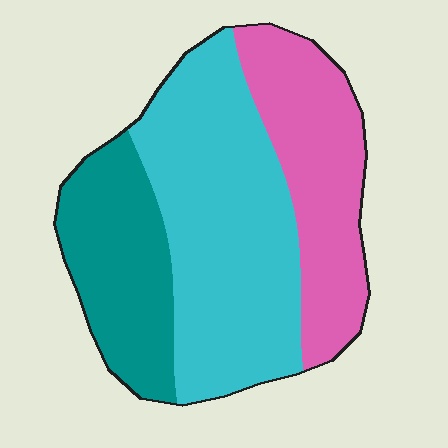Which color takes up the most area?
Cyan, at roughly 45%.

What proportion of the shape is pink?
Pink takes up between a sixth and a third of the shape.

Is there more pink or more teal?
Pink.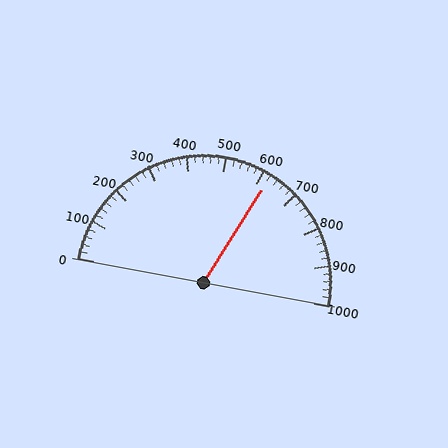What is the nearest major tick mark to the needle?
The nearest major tick mark is 600.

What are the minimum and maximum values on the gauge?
The gauge ranges from 0 to 1000.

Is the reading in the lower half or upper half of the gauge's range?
The reading is in the upper half of the range (0 to 1000).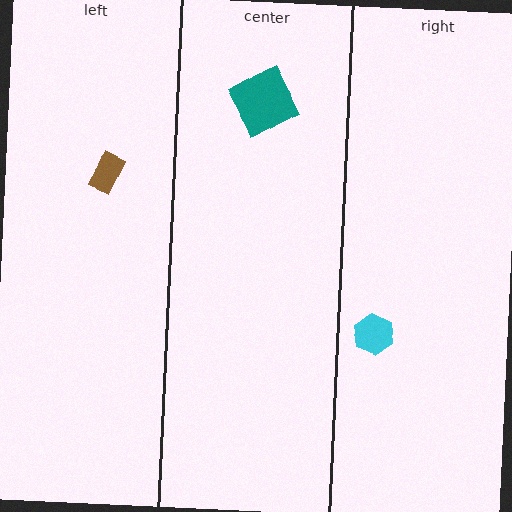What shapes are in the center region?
The teal square.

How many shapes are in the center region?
1.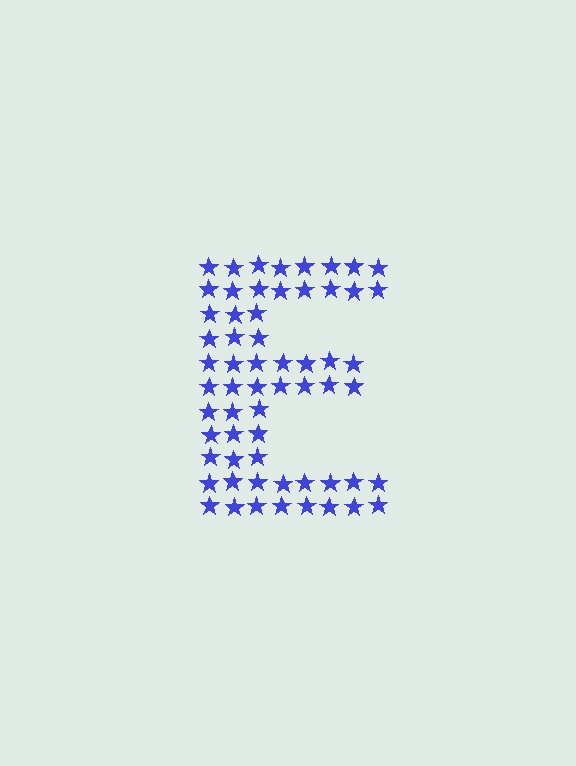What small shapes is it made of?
It is made of small stars.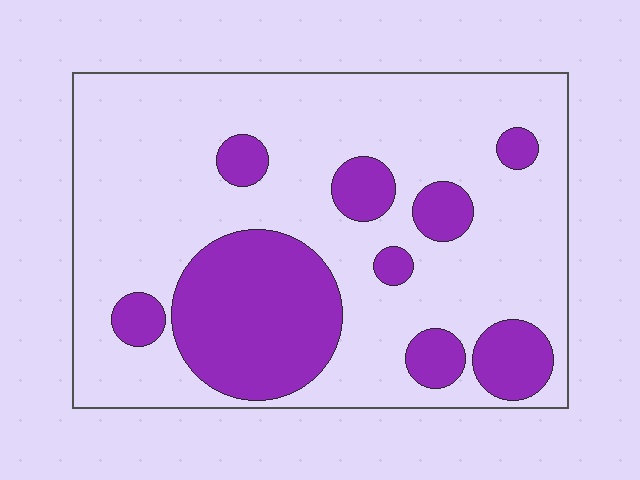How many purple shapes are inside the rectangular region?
9.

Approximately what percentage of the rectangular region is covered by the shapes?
Approximately 25%.